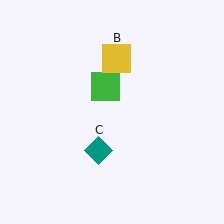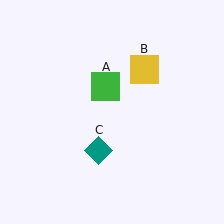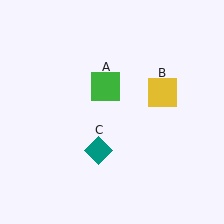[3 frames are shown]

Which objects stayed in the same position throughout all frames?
Green square (object A) and teal diamond (object C) remained stationary.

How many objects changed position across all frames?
1 object changed position: yellow square (object B).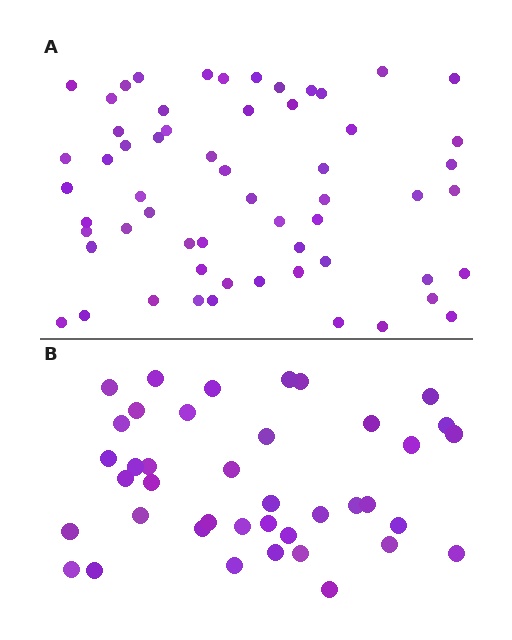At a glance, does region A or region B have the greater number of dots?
Region A (the top region) has more dots.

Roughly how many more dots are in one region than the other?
Region A has approximately 20 more dots than region B.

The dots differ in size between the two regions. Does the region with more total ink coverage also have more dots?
No. Region B has more total ink coverage because its dots are larger, but region A actually contains more individual dots. Total area can be misleading — the number of items is what matters here.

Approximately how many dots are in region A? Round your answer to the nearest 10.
About 60 dots. (The exact count is 59, which rounds to 60.)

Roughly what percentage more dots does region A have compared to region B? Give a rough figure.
About 50% more.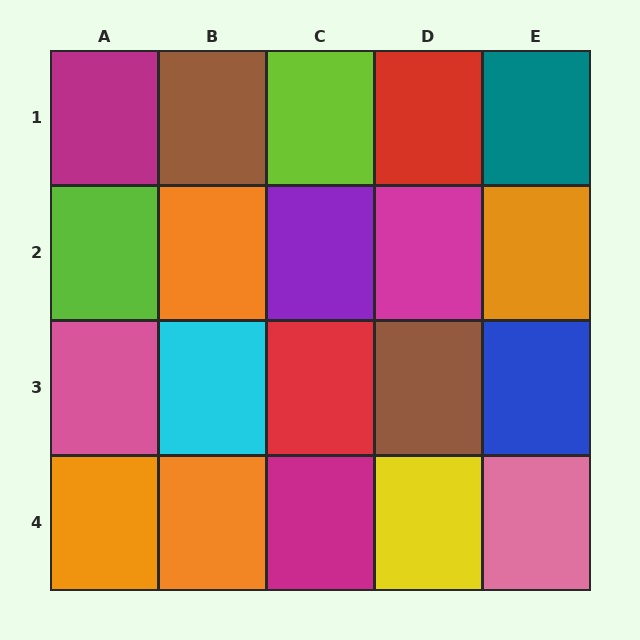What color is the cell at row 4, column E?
Pink.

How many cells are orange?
4 cells are orange.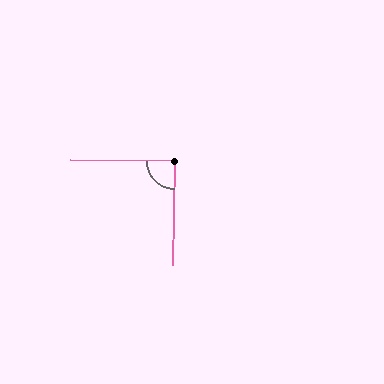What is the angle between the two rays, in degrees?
Approximately 89 degrees.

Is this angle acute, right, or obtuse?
It is approximately a right angle.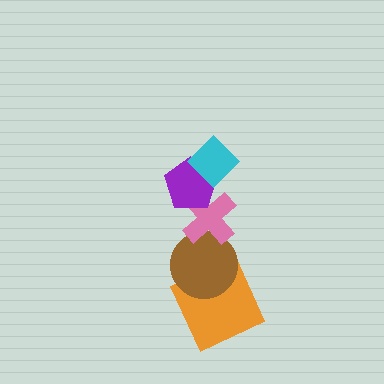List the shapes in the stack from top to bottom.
From top to bottom: the cyan diamond, the purple pentagon, the pink cross, the brown circle, the orange square.